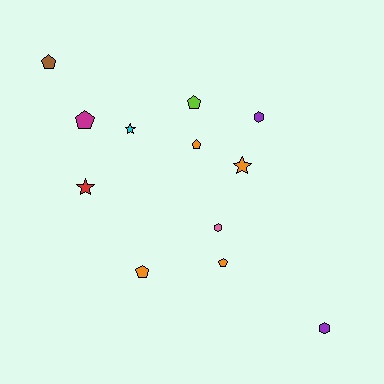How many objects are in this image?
There are 12 objects.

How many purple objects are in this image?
There are 2 purple objects.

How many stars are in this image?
There are 3 stars.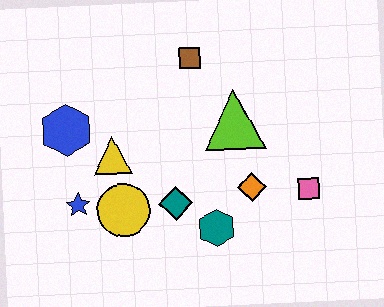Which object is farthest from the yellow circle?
The pink square is farthest from the yellow circle.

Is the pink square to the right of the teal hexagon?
Yes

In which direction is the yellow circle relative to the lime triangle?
The yellow circle is to the left of the lime triangle.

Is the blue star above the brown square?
No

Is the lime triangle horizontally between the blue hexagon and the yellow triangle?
No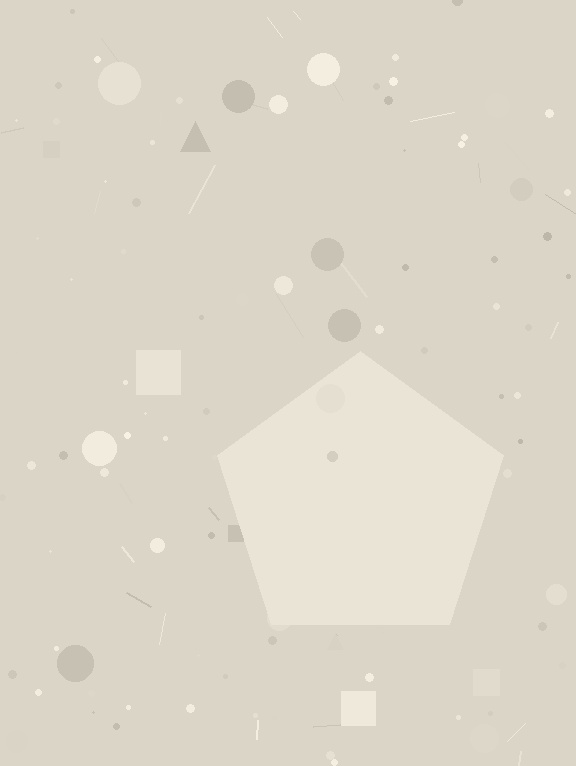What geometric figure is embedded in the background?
A pentagon is embedded in the background.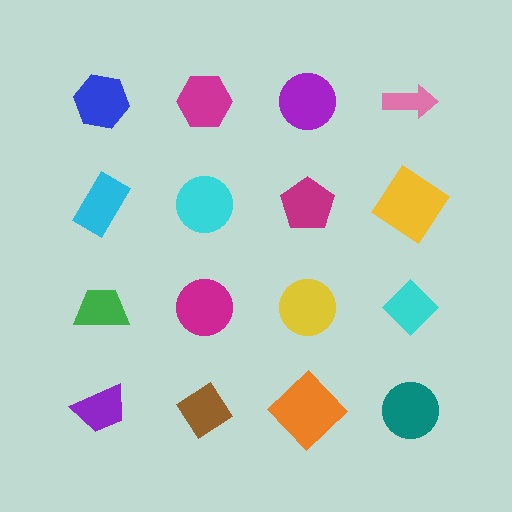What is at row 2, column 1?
A cyan rectangle.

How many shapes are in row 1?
4 shapes.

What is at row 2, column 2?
A cyan circle.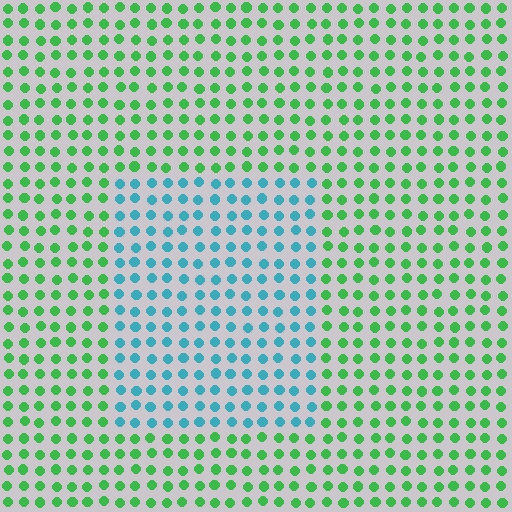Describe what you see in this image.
The image is filled with small green elements in a uniform arrangement. A rectangle-shaped region is visible where the elements are tinted to a slightly different hue, forming a subtle color boundary.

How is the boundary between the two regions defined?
The boundary is defined purely by a slight shift in hue (about 61 degrees). Spacing, size, and orientation are identical on both sides.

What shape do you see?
I see a rectangle.